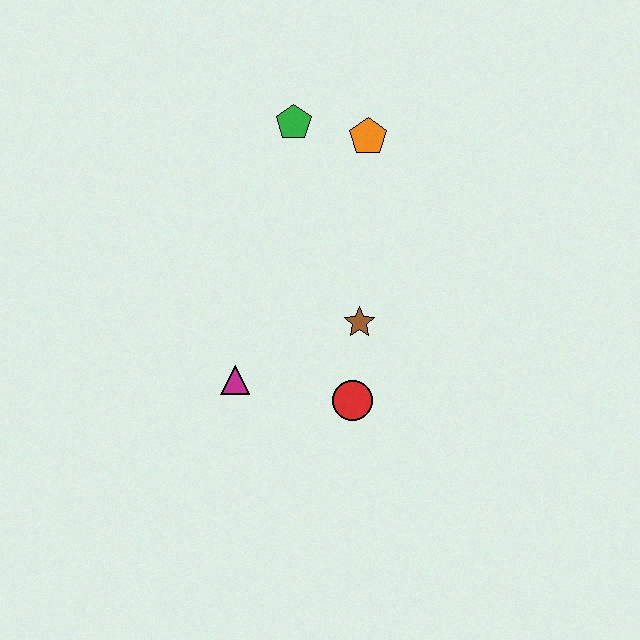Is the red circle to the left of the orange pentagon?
Yes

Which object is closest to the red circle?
The brown star is closest to the red circle.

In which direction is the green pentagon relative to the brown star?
The green pentagon is above the brown star.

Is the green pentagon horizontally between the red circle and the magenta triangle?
Yes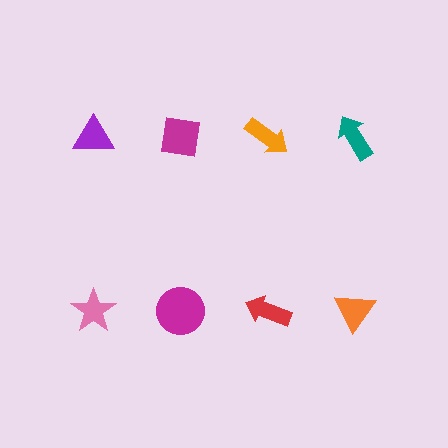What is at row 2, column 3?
A red arrow.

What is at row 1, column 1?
A purple triangle.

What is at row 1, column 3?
An orange arrow.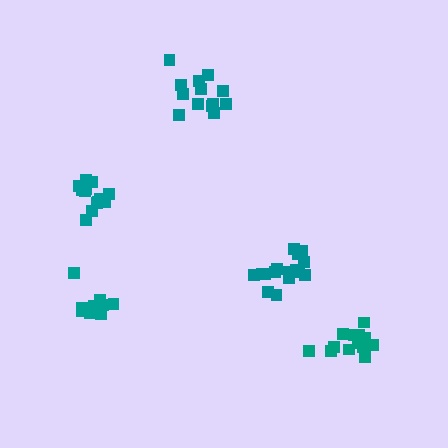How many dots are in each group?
Group 1: 13 dots, Group 2: 16 dots, Group 3: 10 dots, Group 4: 13 dots, Group 5: 13 dots (65 total).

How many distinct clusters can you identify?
There are 5 distinct clusters.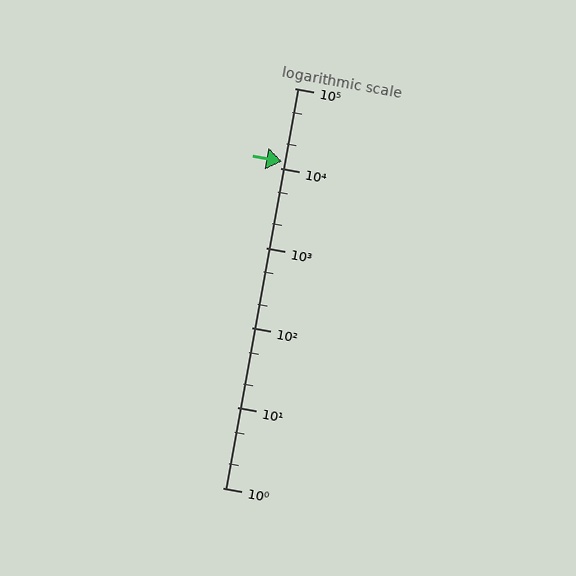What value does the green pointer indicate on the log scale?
The pointer indicates approximately 12000.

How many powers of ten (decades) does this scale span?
The scale spans 5 decades, from 1 to 100000.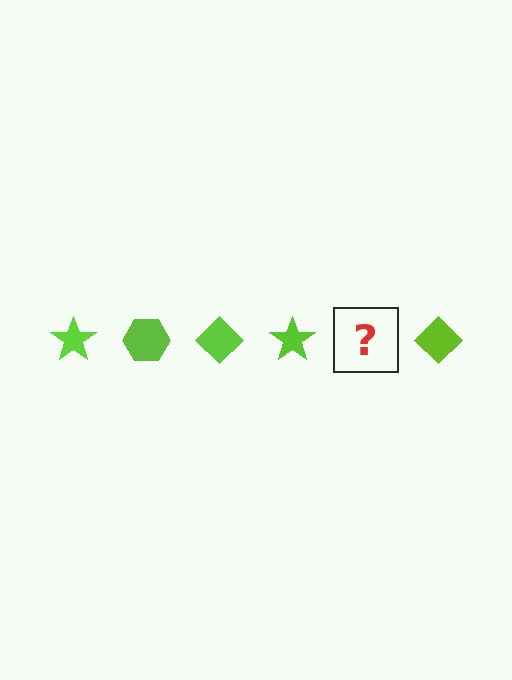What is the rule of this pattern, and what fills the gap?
The rule is that the pattern cycles through star, hexagon, diamond shapes in lime. The gap should be filled with a lime hexagon.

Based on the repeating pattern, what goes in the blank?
The blank should be a lime hexagon.